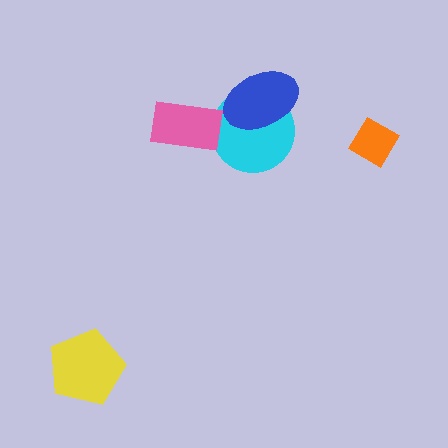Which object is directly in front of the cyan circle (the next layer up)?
The blue ellipse is directly in front of the cyan circle.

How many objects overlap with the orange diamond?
0 objects overlap with the orange diamond.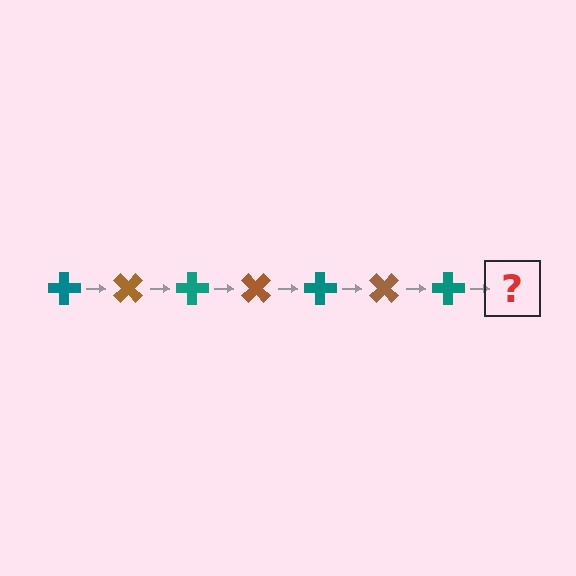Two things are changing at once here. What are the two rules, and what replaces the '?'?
The two rules are that it rotates 45 degrees each step and the color cycles through teal and brown. The '?' should be a brown cross, rotated 315 degrees from the start.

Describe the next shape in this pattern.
It should be a brown cross, rotated 315 degrees from the start.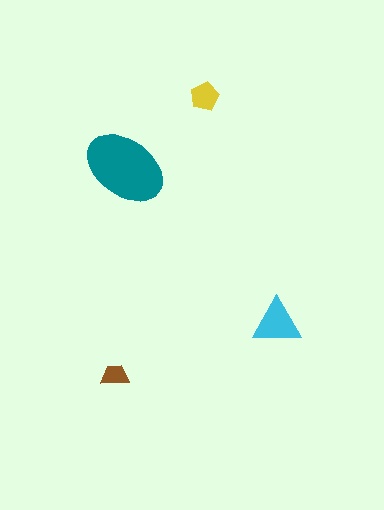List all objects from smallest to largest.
The brown trapezoid, the yellow pentagon, the cyan triangle, the teal ellipse.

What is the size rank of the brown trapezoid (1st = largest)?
4th.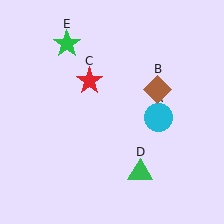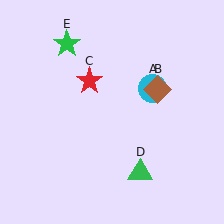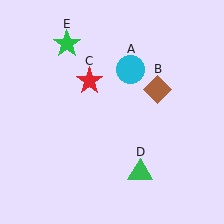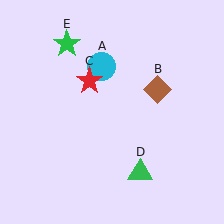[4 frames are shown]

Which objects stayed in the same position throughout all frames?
Brown diamond (object B) and red star (object C) and green triangle (object D) and green star (object E) remained stationary.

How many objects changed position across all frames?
1 object changed position: cyan circle (object A).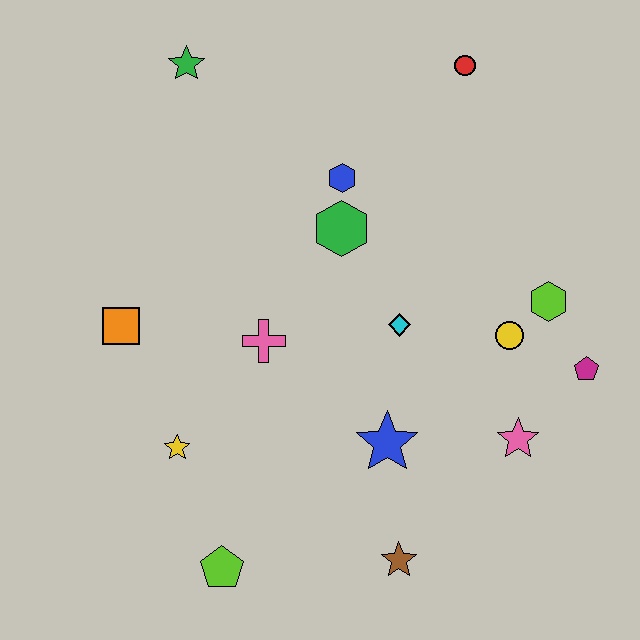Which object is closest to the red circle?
The blue hexagon is closest to the red circle.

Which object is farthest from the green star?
The brown star is farthest from the green star.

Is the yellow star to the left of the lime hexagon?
Yes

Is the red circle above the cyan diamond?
Yes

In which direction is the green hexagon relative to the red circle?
The green hexagon is below the red circle.